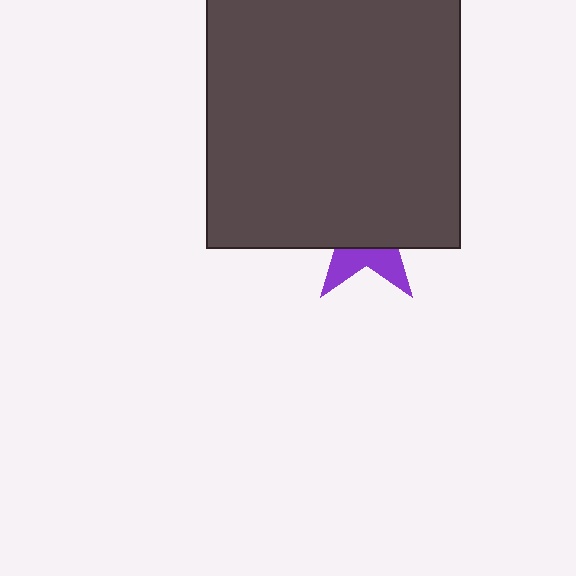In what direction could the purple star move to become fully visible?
The purple star could move down. That would shift it out from behind the dark gray rectangle entirely.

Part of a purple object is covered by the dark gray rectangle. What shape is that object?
It is a star.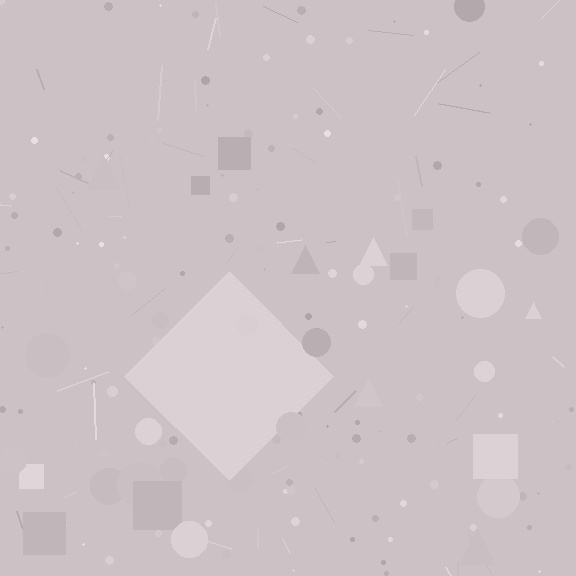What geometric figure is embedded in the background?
A diamond is embedded in the background.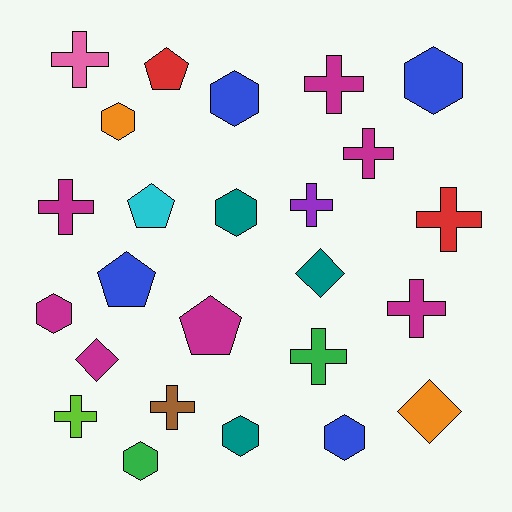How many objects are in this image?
There are 25 objects.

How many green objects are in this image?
There are 2 green objects.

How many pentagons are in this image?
There are 4 pentagons.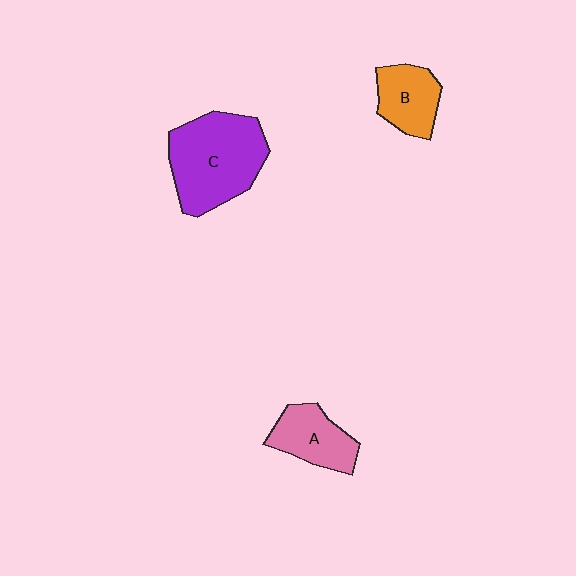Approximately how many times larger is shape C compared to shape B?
Approximately 2.0 times.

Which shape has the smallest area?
Shape B (orange).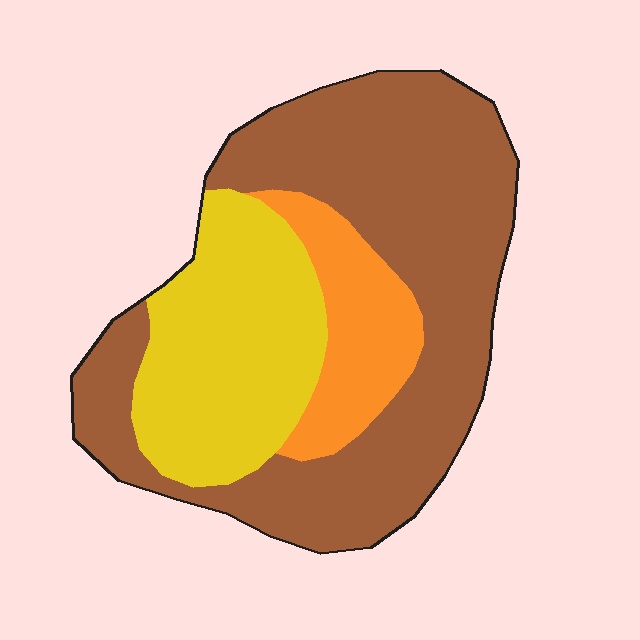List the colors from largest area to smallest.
From largest to smallest: brown, yellow, orange.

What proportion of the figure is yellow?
Yellow takes up about one quarter (1/4) of the figure.